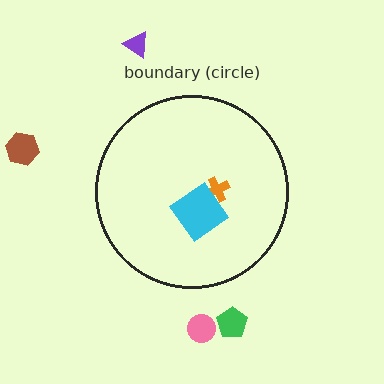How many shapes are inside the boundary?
2 inside, 4 outside.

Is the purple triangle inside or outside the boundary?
Outside.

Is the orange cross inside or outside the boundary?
Inside.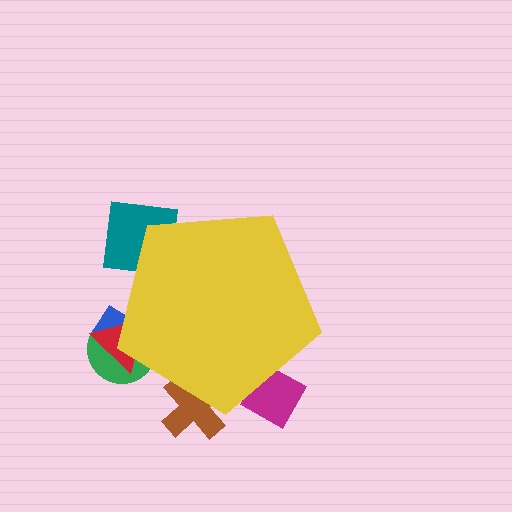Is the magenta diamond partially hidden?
Yes, the magenta diamond is partially hidden behind the yellow pentagon.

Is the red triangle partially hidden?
Yes, the red triangle is partially hidden behind the yellow pentagon.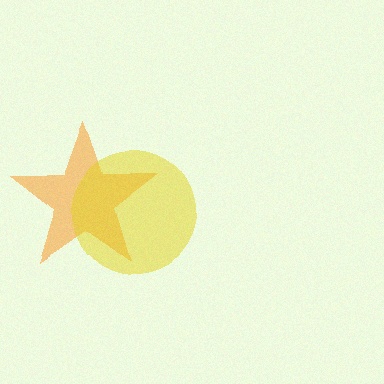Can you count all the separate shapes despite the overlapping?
Yes, there are 2 separate shapes.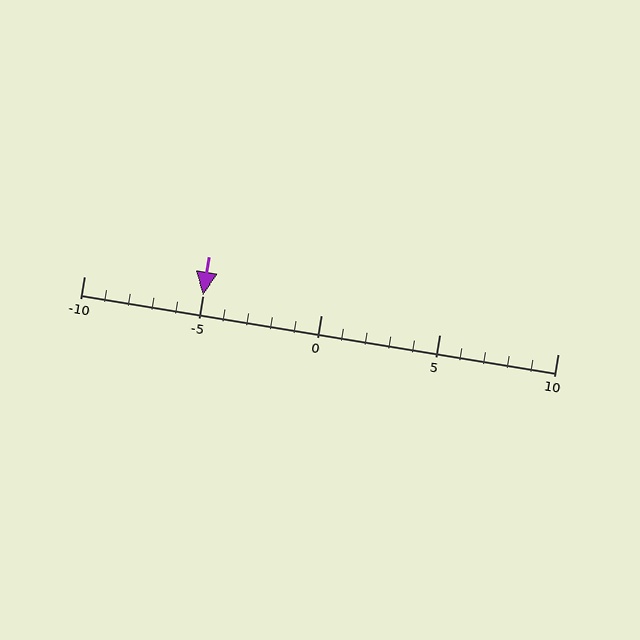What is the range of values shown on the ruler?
The ruler shows values from -10 to 10.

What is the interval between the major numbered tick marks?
The major tick marks are spaced 5 units apart.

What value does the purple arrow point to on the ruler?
The purple arrow points to approximately -5.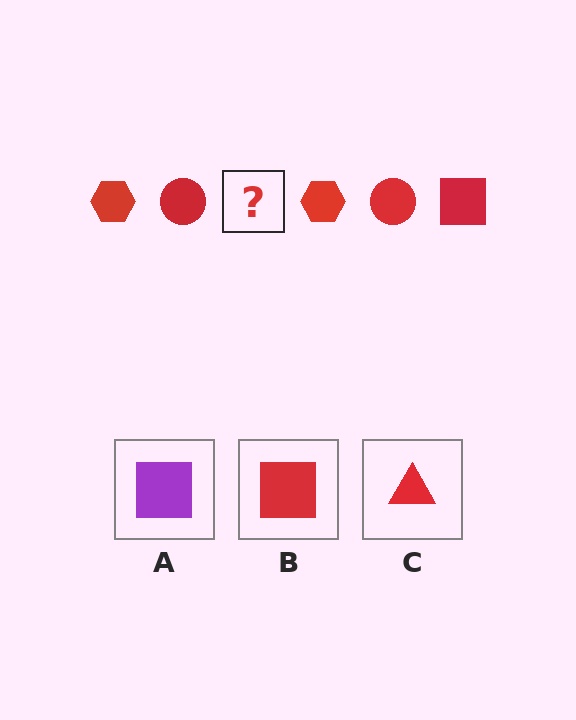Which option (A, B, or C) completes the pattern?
B.